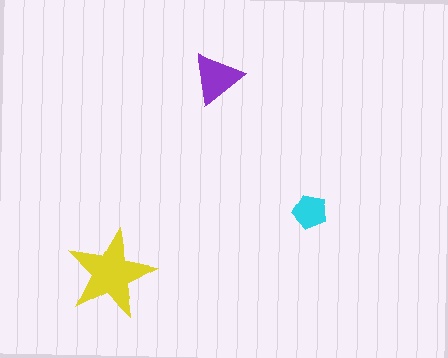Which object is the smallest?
The cyan pentagon.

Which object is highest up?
The purple triangle is topmost.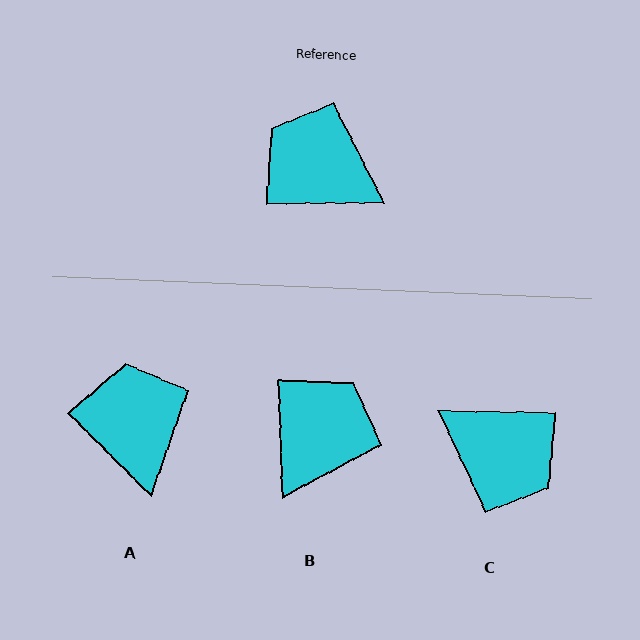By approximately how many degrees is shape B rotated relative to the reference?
Approximately 89 degrees clockwise.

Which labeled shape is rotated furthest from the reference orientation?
C, about 178 degrees away.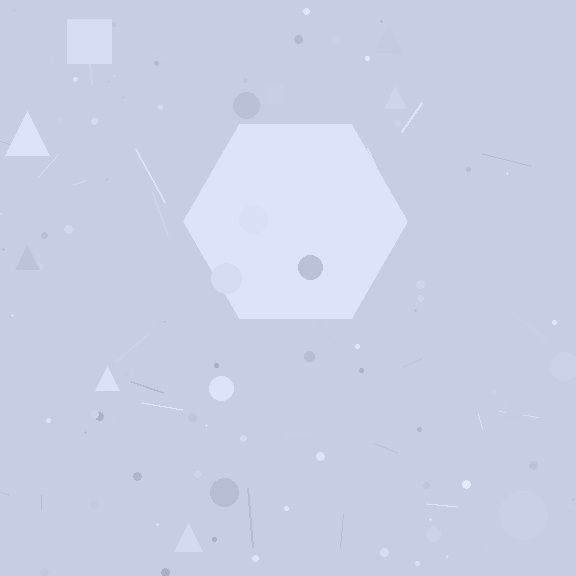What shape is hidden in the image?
A hexagon is hidden in the image.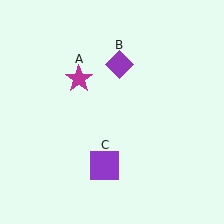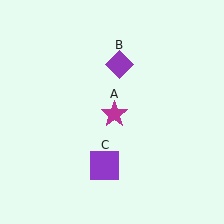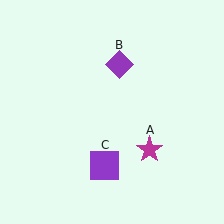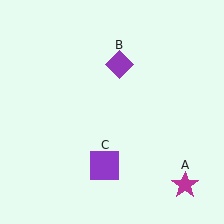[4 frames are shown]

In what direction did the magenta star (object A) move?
The magenta star (object A) moved down and to the right.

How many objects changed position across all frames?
1 object changed position: magenta star (object A).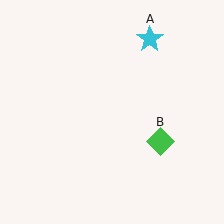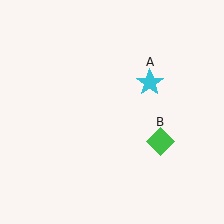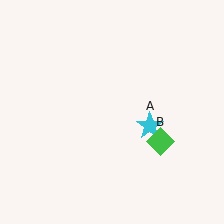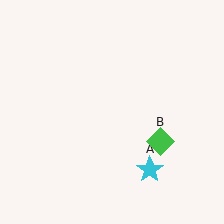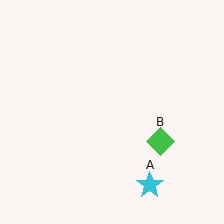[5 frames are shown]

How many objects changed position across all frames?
1 object changed position: cyan star (object A).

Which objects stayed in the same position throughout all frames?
Green diamond (object B) remained stationary.